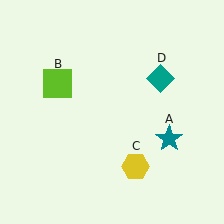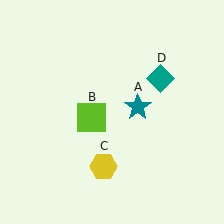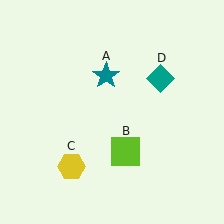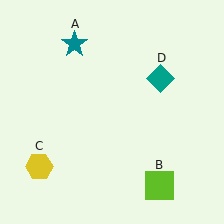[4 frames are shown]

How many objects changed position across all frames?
3 objects changed position: teal star (object A), lime square (object B), yellow hexagon (object C).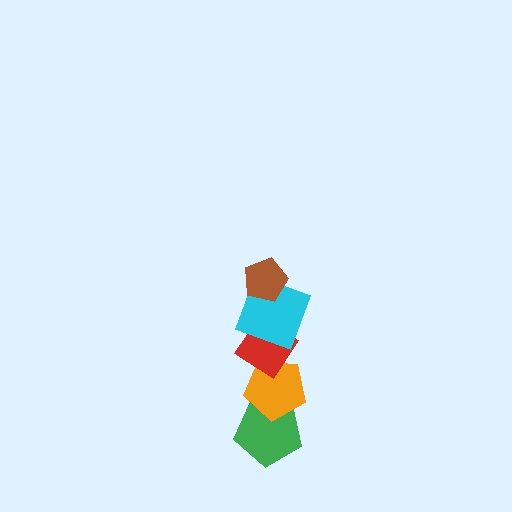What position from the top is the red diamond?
The red diamond is 3rd from the top.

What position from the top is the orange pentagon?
The orange pentagon is 4th from the top.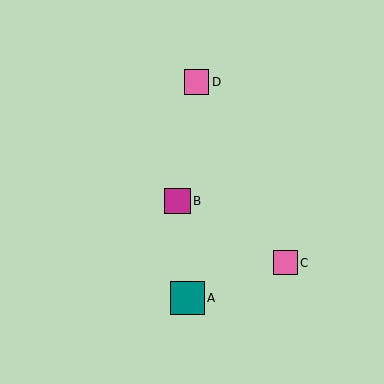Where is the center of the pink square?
The center of the pink square is at (196, 82).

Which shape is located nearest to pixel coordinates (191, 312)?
The teal square (labeled A) at (188, 298) is nearest to that location.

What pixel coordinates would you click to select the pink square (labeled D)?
Click at (196, 82) to select the pink square D.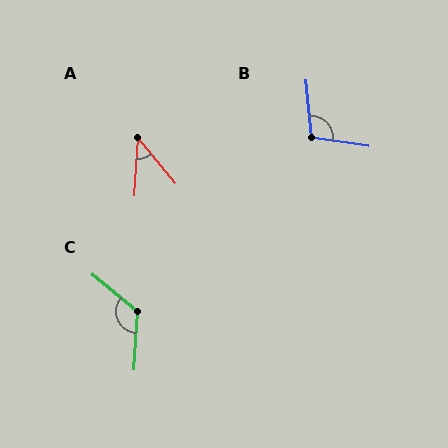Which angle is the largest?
C, at approximately 127 degrees.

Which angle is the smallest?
A, at approximately 43 degrees.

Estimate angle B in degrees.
Approximately 104 degrees.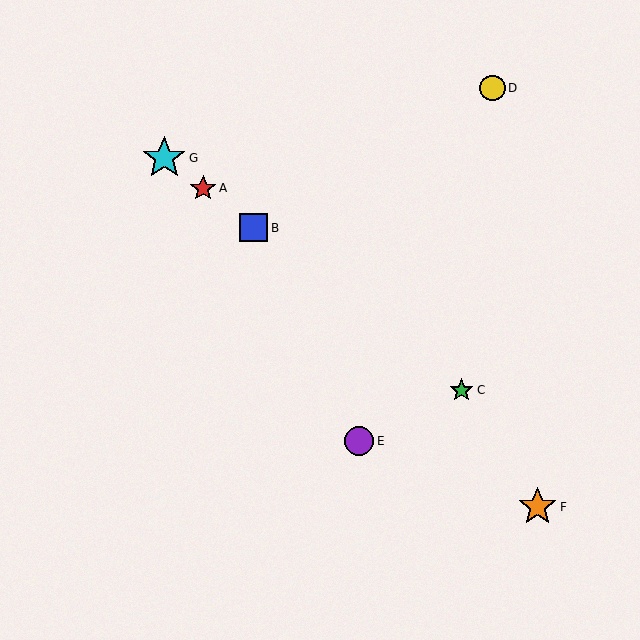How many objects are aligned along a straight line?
4 objects (A, B, C, G) are aligned along a straight line.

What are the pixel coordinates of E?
Object E is at (359, 441).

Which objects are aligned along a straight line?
Objects A, B, C, G are aligned along a straight line.